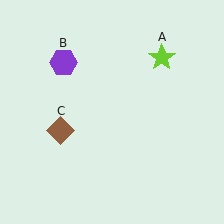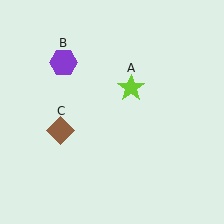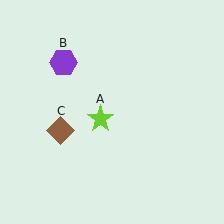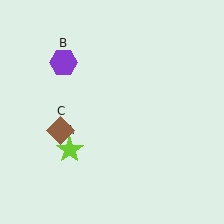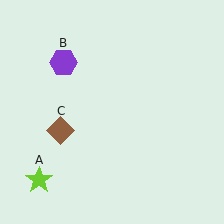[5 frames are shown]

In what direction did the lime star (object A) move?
The lime star (object A) moved down and to the left.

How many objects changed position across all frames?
1 object changed position: lime star (object A).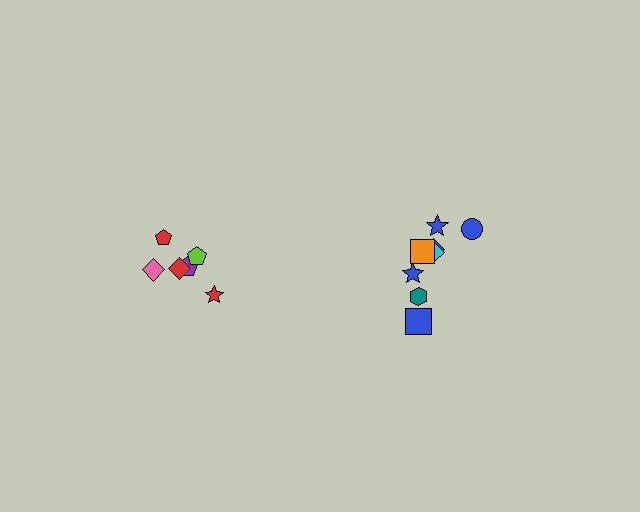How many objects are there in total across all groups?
There are 14 objects.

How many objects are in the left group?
There are 6 objects.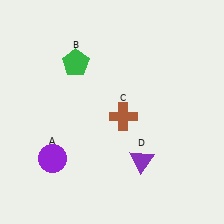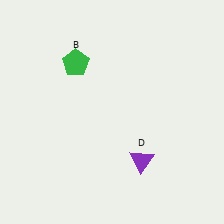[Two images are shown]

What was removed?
The brown cross (C), the purple circle (A) were removed in Image 2.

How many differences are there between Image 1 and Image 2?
There are 2 differences between the two images.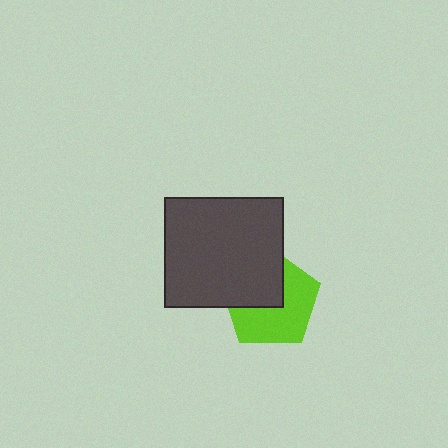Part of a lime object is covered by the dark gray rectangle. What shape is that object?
It is a pentagon.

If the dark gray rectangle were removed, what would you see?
You would see the complete lime pentagon.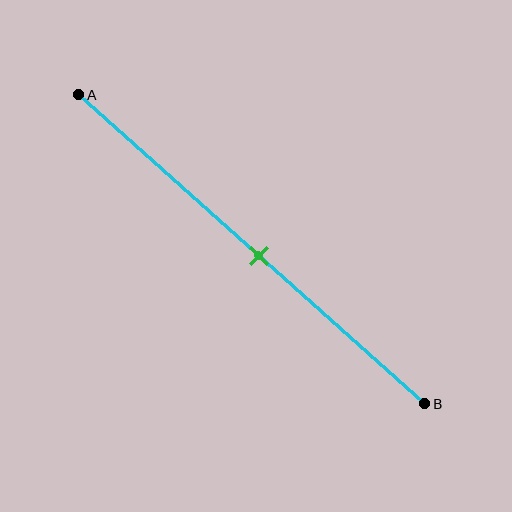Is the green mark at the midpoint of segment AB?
Yes, the mark is approximately at the midpoint.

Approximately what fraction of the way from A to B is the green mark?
The green mark is approximately 50% of the way from A to B.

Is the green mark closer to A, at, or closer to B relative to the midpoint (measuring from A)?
The green mark is approximately at the midpoint of segment AB.